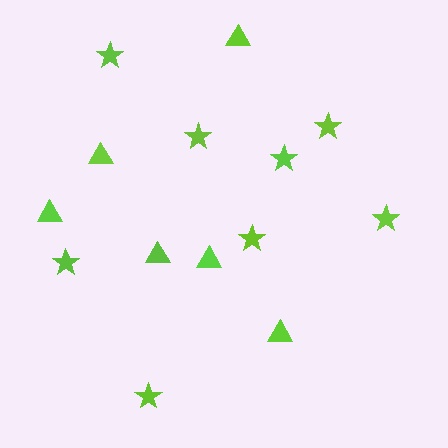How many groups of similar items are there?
There are 2 groups: one group of stars (8) and one group of triangles (6).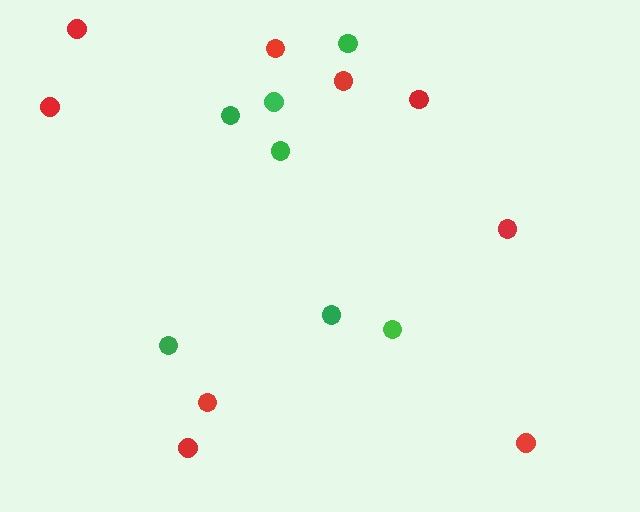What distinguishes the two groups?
There are 2 groups: one group of red circles (9) and one group of green circles (7).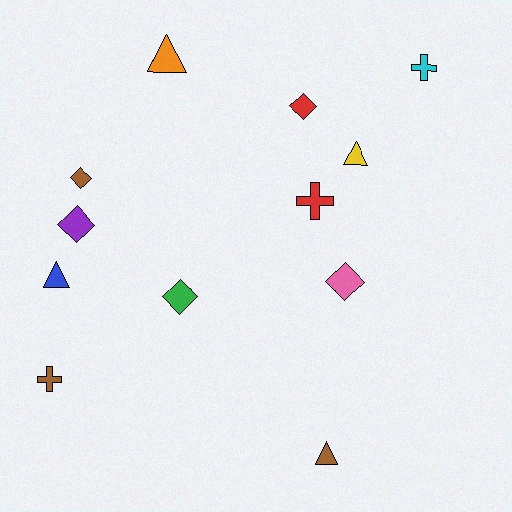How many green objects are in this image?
There is 1 green object.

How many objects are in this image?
There are 12 objects.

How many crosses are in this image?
There are 3 crosses.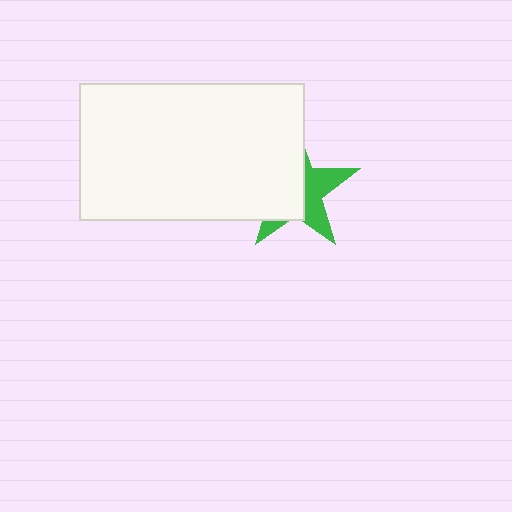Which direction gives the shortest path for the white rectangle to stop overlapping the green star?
Moving left gives the shortest separation.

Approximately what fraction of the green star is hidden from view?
Roughly 59% of the green star is hidden behind the white rectangle.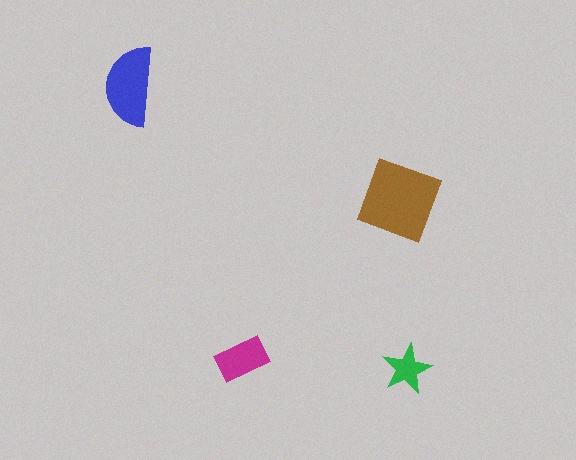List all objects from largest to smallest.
The brown diamond, the blue semicircle, the magenta rectangle, the green star.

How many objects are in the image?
There are 4 objects in the image.